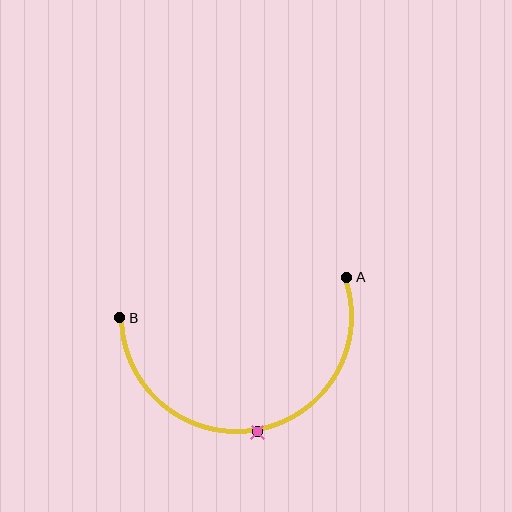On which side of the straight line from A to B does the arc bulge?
The arc bulges below the straight line connecting A and B.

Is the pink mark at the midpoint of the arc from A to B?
Yes. The pink mark lies on the arc at equal arc-length from both A and B — it is the arc midpoint.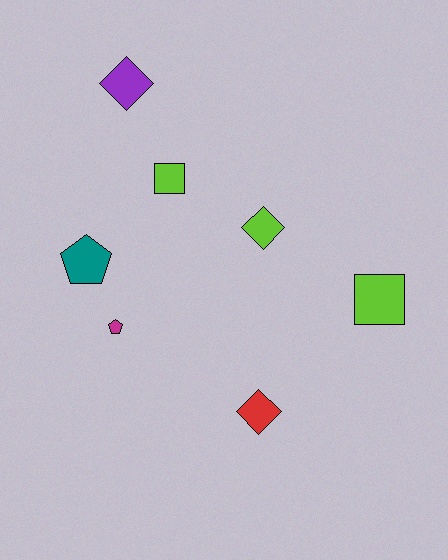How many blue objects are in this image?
There are no blue objects.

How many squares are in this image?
There are 2 squares.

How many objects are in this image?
There are 7 objects.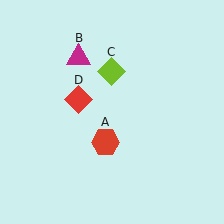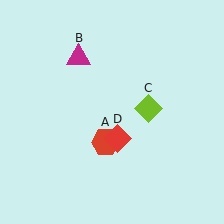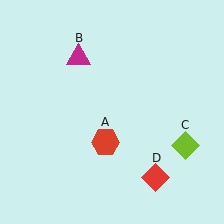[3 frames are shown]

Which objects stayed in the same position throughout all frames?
Red hexagon (object A) and magenta triangle (object B) remained stationary.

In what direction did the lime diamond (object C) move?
The lime diamond (object C) moved down and to the right.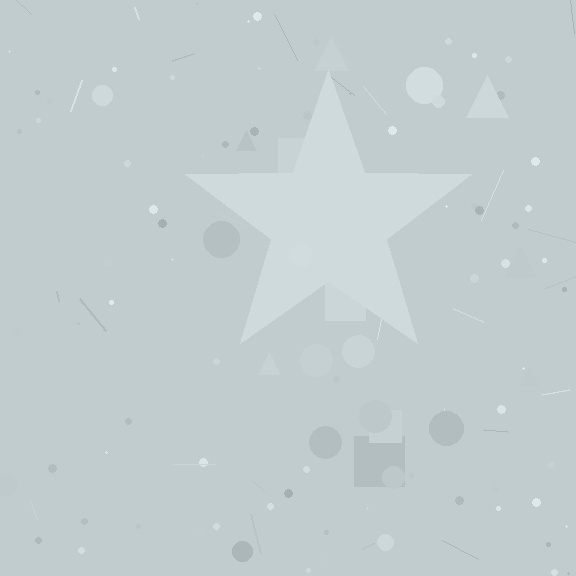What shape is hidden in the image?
A star is hidden in the image.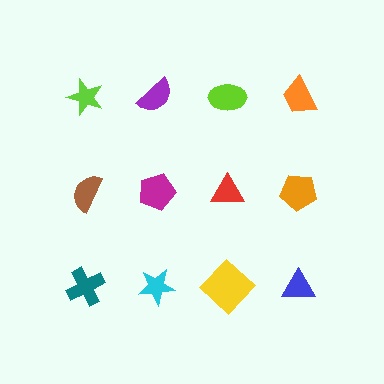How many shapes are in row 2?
4 shapes.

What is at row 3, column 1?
A teal cross.